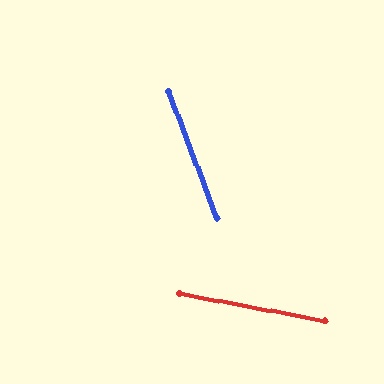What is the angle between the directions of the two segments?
Approximately 58 degrees.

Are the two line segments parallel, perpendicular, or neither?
Neither parallel nor perpendicular — they differ by about 58°.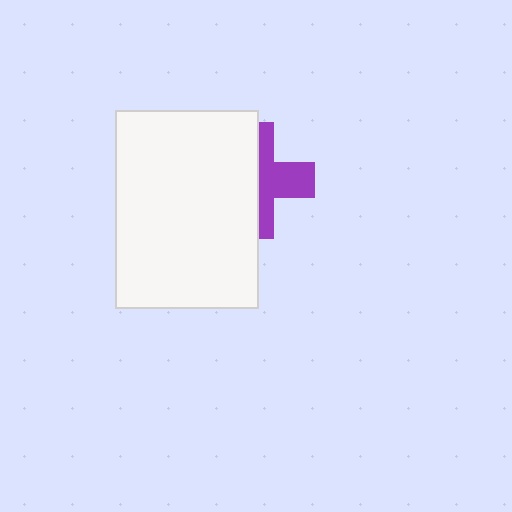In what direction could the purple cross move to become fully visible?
The purple cross could move right. That would shift it out from behind the white rectangle entirely.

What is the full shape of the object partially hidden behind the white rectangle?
The partially hidden object is a purple cross.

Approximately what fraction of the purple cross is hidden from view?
Roughly 56% of the purple cross is hidden behind the white rectangle.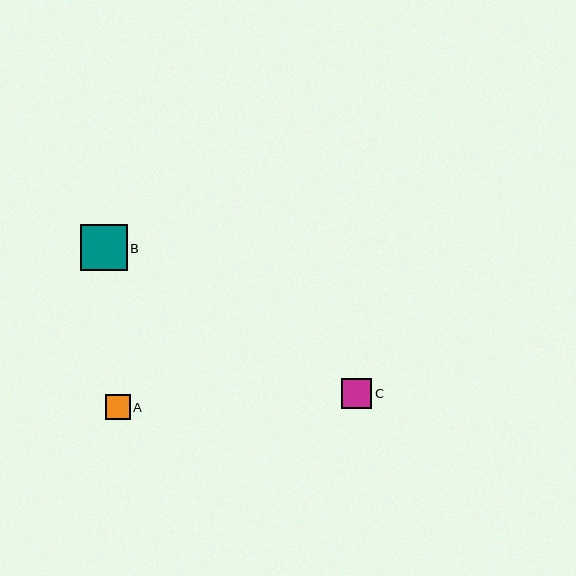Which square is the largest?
Square B is the largest with a size of approximately 47 pixels.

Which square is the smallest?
Square A is the smallest with a size of approximately 25 pixels.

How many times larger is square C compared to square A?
Square C is approximately 1.2 times the size of square A.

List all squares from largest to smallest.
From largest to smallest: B, C, A.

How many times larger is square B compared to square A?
Square B is approximately 1.9 times the size of square A.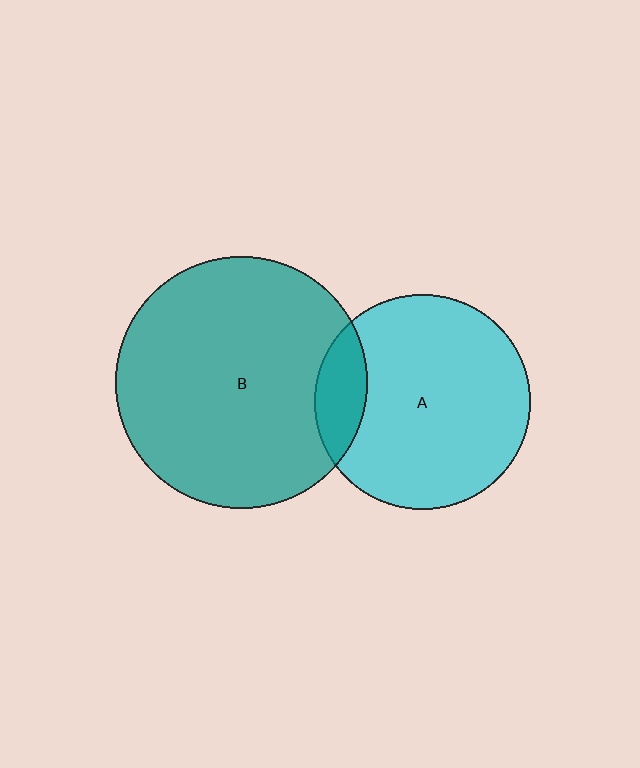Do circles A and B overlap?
Yes.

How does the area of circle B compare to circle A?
Approximately 1.4 times.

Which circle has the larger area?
Circle B (teal).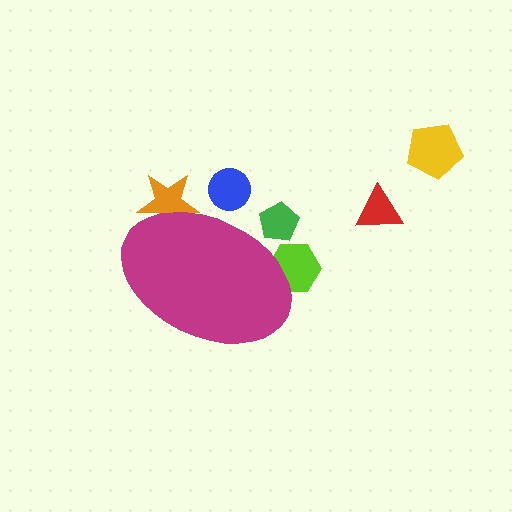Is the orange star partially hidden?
Yes, the orange star is partially hidden behind the magenta ellipse.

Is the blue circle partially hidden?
Yes, the blue circle is partially hidden behind the magenta ellipse.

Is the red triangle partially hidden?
No, the red triangle is fully visible.